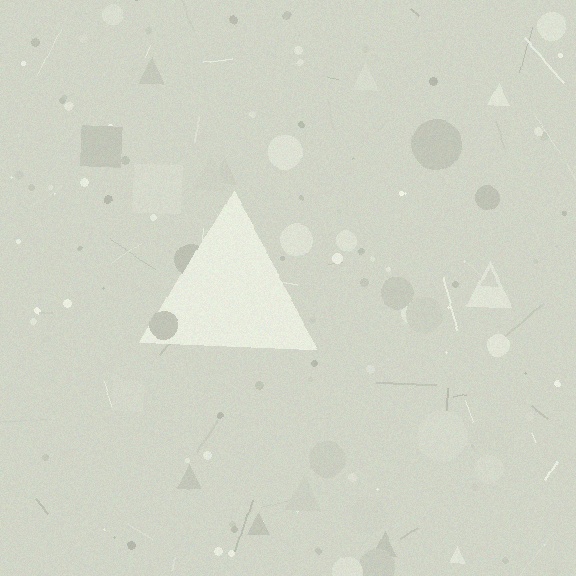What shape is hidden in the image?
A triangle is hidden in the image.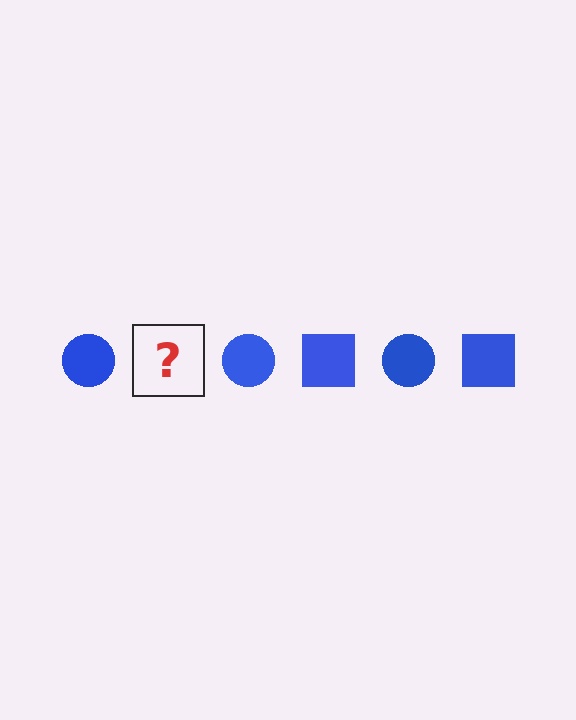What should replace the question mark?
The question mark should be replaced with a blue square.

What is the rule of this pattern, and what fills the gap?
The rule is that the pattern cycles through circle, square shapes in blue. The gap should be filled with a blue square.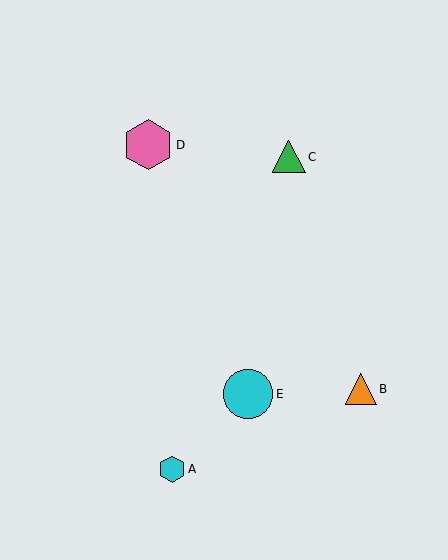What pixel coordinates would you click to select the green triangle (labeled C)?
Click at (289, 157) to select the green triangle C.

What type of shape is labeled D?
Shape D is a pink hexagon.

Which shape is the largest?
The pink hexagon (labeled D) is the largest.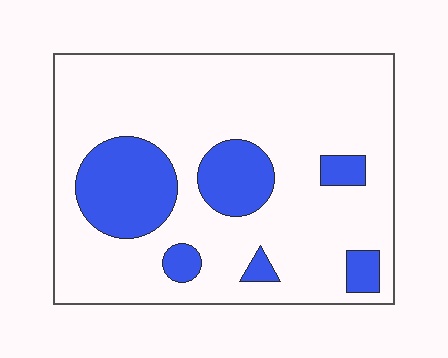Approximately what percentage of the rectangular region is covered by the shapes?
Approximately 20%.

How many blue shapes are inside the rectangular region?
6.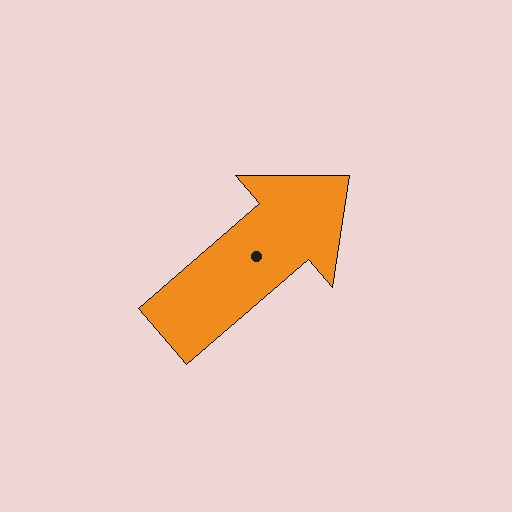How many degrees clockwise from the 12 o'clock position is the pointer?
Approximately 49 degrees.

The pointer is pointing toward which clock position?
Roughly 2 o'clock.